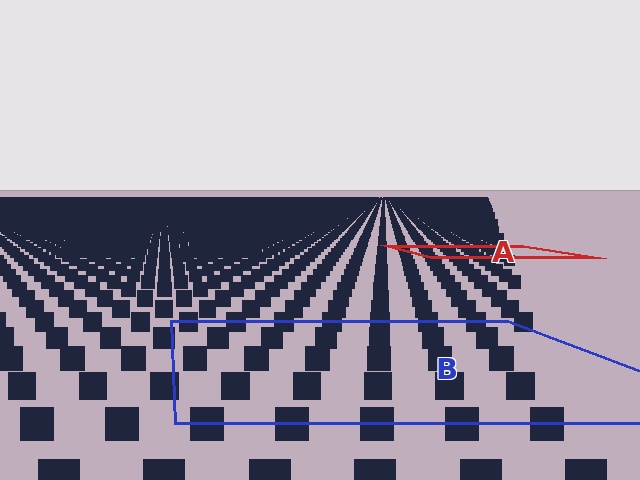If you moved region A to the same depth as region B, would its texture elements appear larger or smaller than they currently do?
They would appear larger. At a closer depth, the same texture elements are projected at a bigger on-screen size.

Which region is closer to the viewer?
Region B is closer. The texture elements there are larger and more spread out.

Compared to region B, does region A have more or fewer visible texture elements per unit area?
Region A has more texture elements per unit area — they are packed more densely because it is farther away.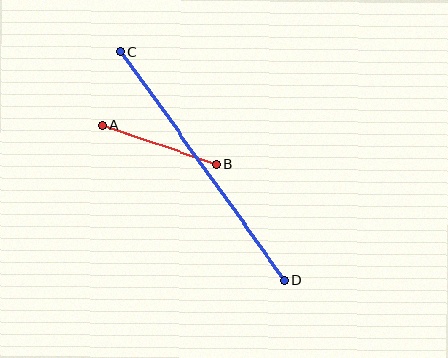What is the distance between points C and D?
The distance is approximately 281 pixels.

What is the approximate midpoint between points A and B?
The midpoint is at approximately (159, 145) pixels.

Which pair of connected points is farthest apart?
Points C and D are farthest apart.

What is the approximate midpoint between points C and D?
The midpoint is at approximately (203, 166) pixels.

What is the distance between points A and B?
The distance is approximately 121 pixels.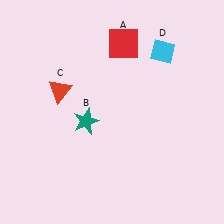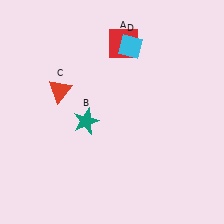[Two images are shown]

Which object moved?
The cyan diamond (D) moved left.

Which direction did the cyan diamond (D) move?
The cyan diamond (D) moved left.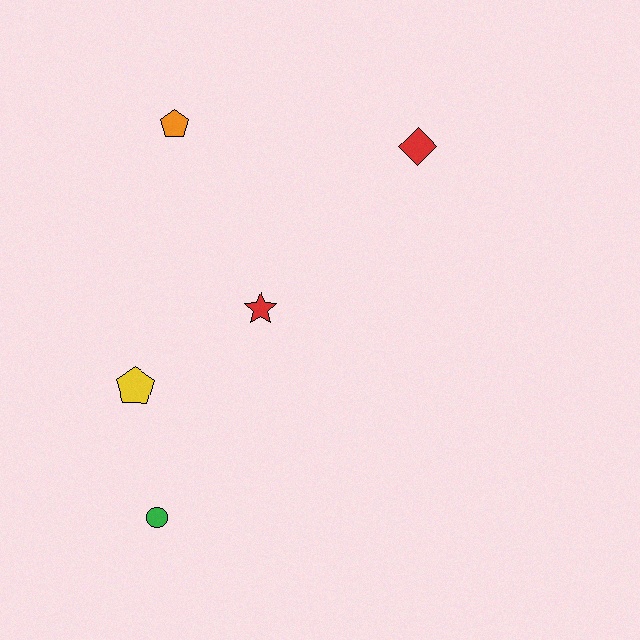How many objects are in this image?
There are 5 objects.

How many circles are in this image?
There is 1 circle.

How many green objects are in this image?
There is 1 green object.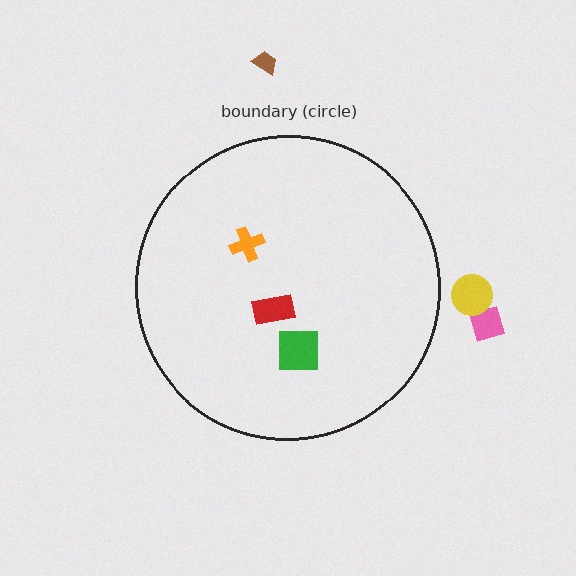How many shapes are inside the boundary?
3 inside, 3 outside.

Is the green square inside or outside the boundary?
Inside.